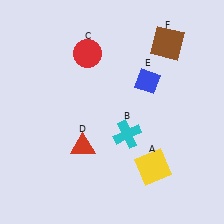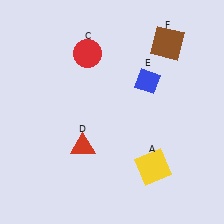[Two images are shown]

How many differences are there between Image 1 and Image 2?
There is 1 difference between the two images.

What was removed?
The cyan cross (B) was removed in Image 2.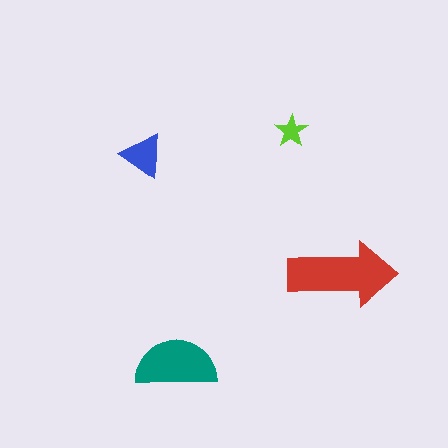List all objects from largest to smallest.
The red arrow, the teal semicircle, the blue triangle, the lime star.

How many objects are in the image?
There are 4 objects in the image.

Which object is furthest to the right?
The red arrow is rightmost.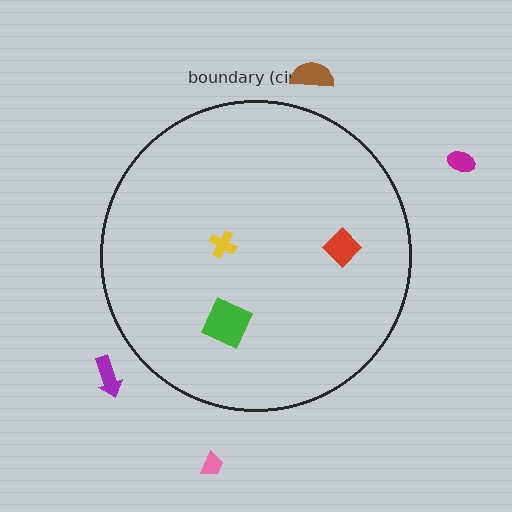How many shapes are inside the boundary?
3 inside, 4 outside.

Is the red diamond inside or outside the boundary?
Inside.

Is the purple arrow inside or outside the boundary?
Outside.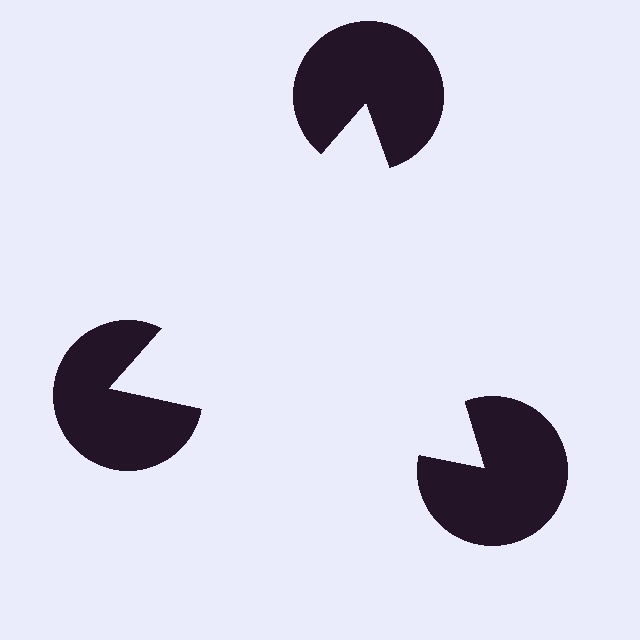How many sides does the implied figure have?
3 sides.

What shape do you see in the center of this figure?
An illusory triangle — its edges are inferred from the aligned wedge cuts in the pac-man discs, not physically drawn.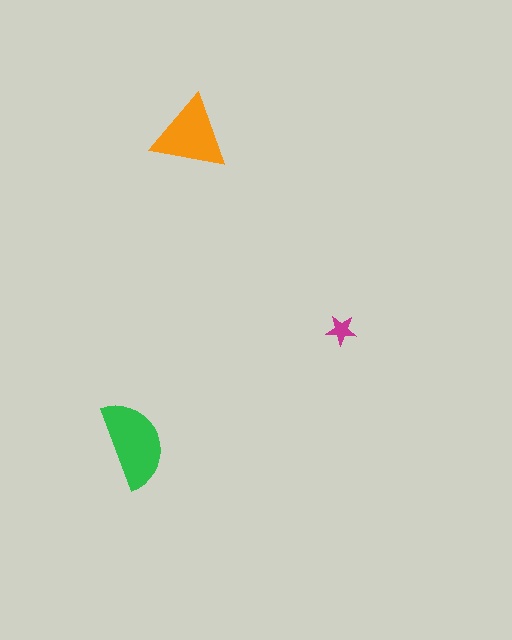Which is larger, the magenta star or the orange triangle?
The orange triangle.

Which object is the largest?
The green semicircle.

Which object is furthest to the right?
The magenta star is rightmost.